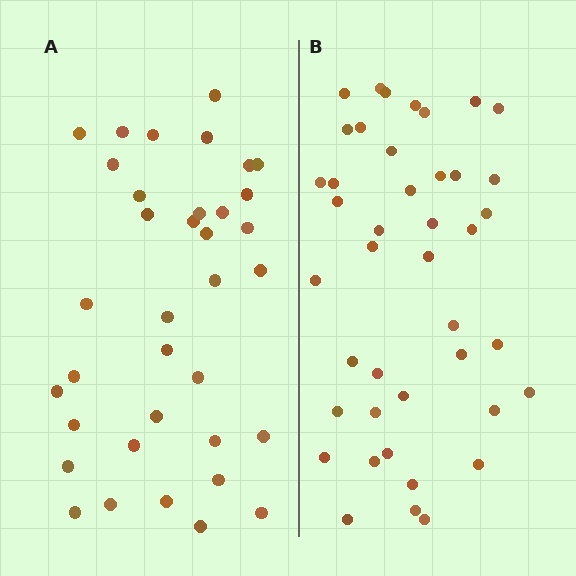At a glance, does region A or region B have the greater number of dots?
Region B (the right region) has more dots.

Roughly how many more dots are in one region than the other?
Region B has about 6 more dots than region A.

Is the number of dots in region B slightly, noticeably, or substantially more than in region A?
Region B has only slightly more — the two regions are fairly close. The ratio is roughly 1.2 to 1.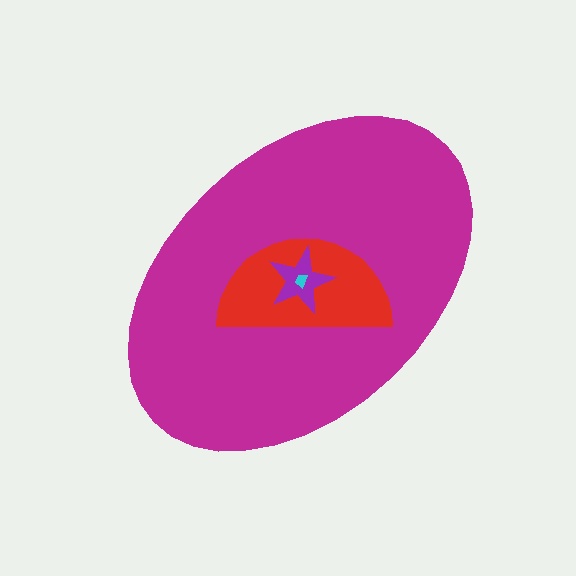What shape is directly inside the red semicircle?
The purple star.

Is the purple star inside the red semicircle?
Yes.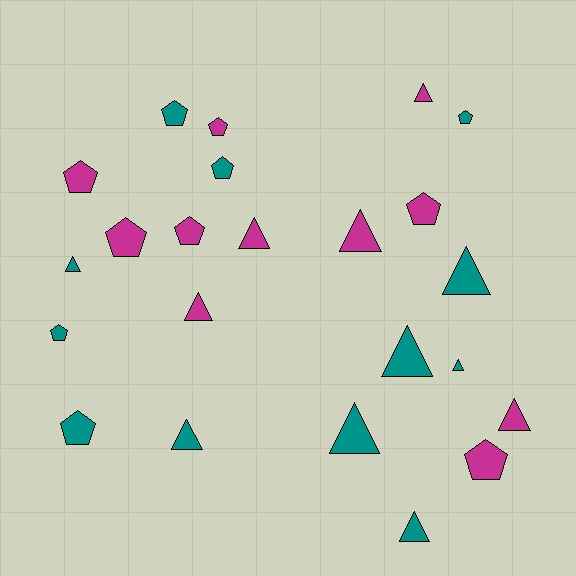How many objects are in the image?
There are 23 objects.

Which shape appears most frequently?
Triangle, with 12 objects.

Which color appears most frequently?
Teal, with 12 objects.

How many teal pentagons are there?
There are 5 teal pentagons.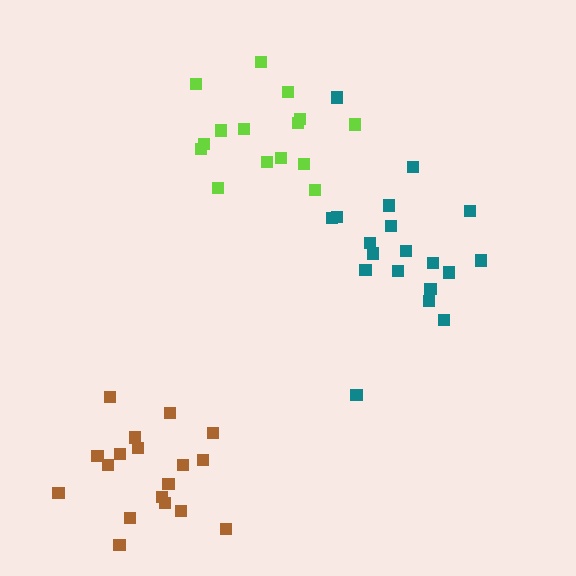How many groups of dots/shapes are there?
There are 3 groups.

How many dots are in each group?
Group 1: 19 dots, Group 2: 18 dots, Group 3: 15 dots (52 total).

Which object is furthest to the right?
The teal cluster is rightmost.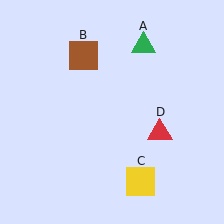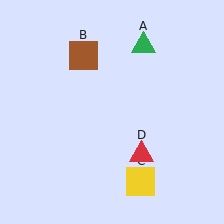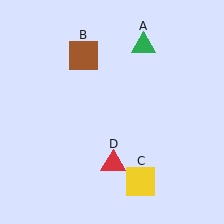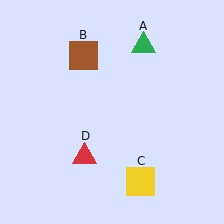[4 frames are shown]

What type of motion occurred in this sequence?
The red triangle (object D) rotated clockwise around the center of the scene.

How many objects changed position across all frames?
1 object changed position: red triangle (object D).